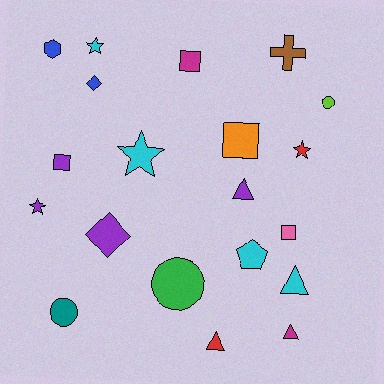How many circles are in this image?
There are 3 circles.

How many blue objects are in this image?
There are 2 blue objects.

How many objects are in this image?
There are 20 objects.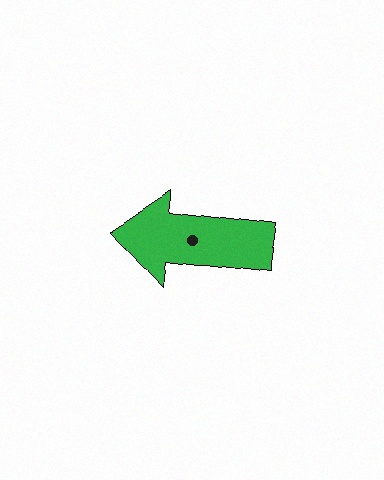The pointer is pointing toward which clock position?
Roughly 9 o'clock.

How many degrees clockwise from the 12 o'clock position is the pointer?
Approximately 277 degrees.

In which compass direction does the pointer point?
West.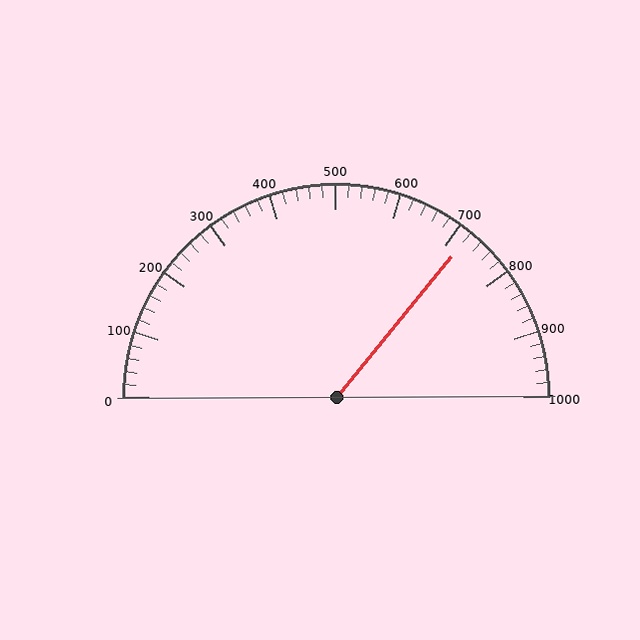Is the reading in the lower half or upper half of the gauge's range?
The reading is in the upper half of the range (0 to 1000).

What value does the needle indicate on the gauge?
The needle indicates approximately 720.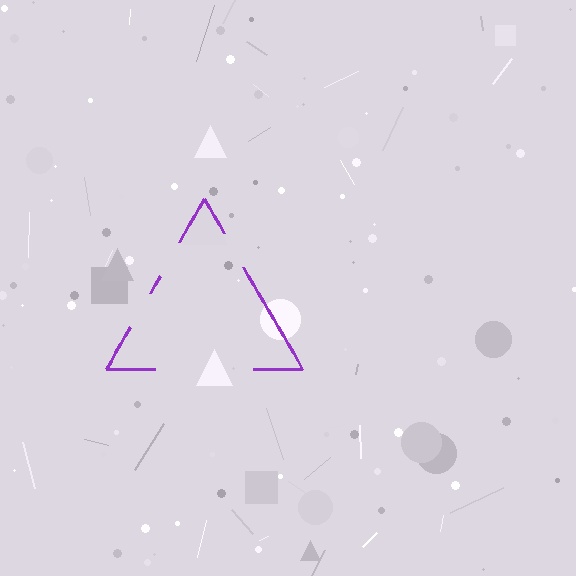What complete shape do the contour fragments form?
The contour fragments form a triangle.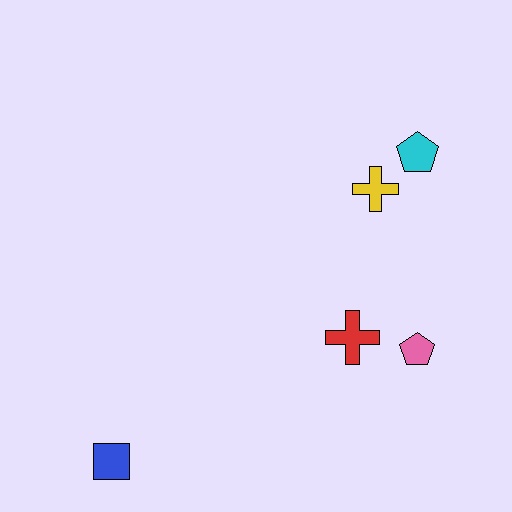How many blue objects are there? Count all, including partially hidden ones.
There is 1 blue object.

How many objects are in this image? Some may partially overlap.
There are 5 objects.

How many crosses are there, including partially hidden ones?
There are 2 crosses.